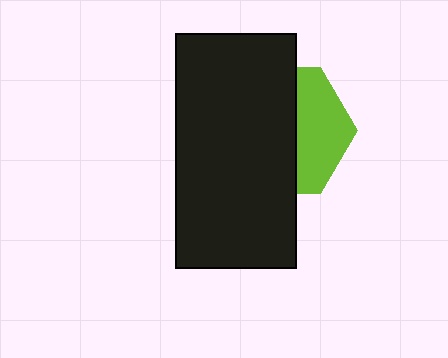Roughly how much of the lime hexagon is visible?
A small part of it is visible (roughly 38%).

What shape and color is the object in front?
The object in front is a black rectangle.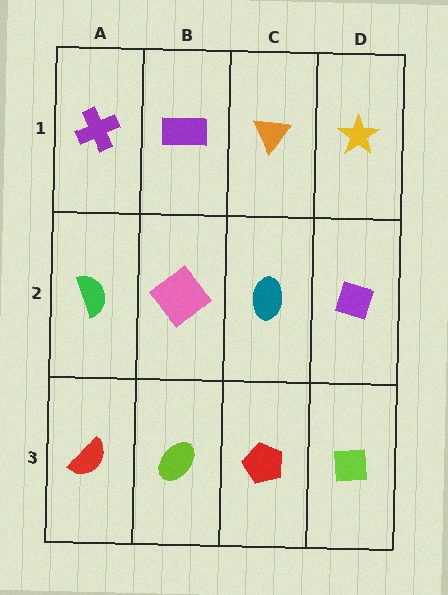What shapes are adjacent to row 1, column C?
A teal ellipse (row 2, column C), a purple rectangle (row 1, column B), a yellow star (row 1, column D).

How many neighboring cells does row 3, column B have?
3.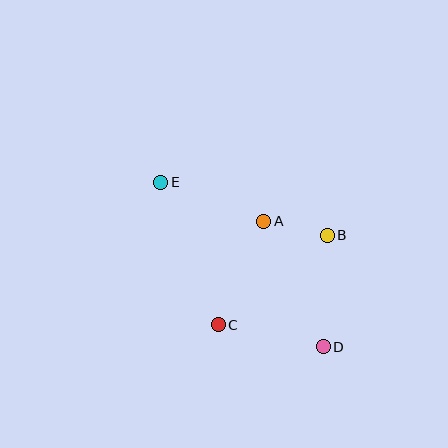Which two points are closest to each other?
Points A and B are closest to each other.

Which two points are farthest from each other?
Points D and E are farthest from each other.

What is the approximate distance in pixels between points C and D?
The distance between C and D is approximately 107 pixels.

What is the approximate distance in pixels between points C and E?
The distance between C and E is approximately 154 pixels.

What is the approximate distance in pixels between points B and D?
The distance between B and D is approximately 112 pixels.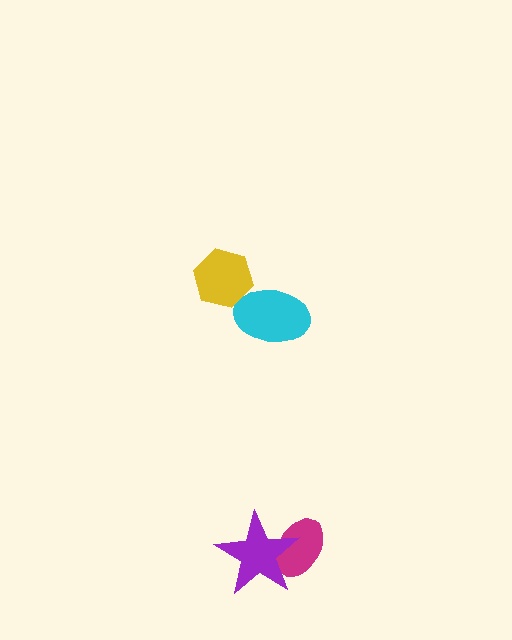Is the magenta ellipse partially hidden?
Yes, it is partially covered by another shape.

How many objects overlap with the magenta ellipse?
1 object overlaps with the magenta ellipse.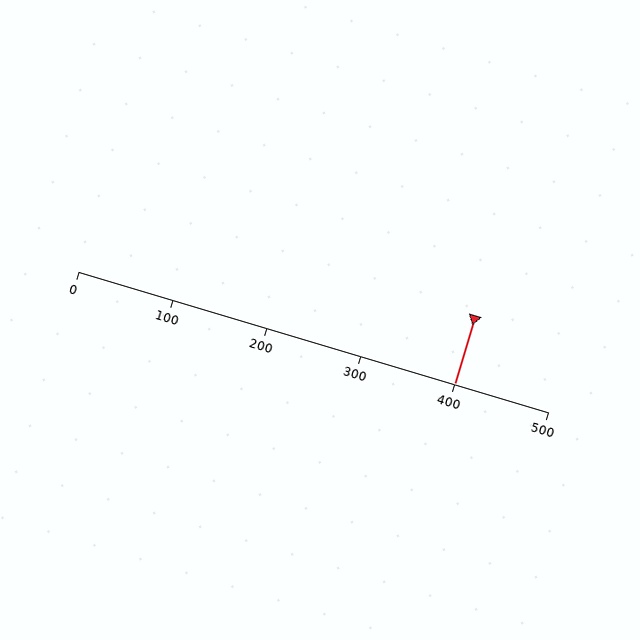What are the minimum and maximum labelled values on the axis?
The axis runs from 0 to 500.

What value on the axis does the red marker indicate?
The marker indicates approximately 400.